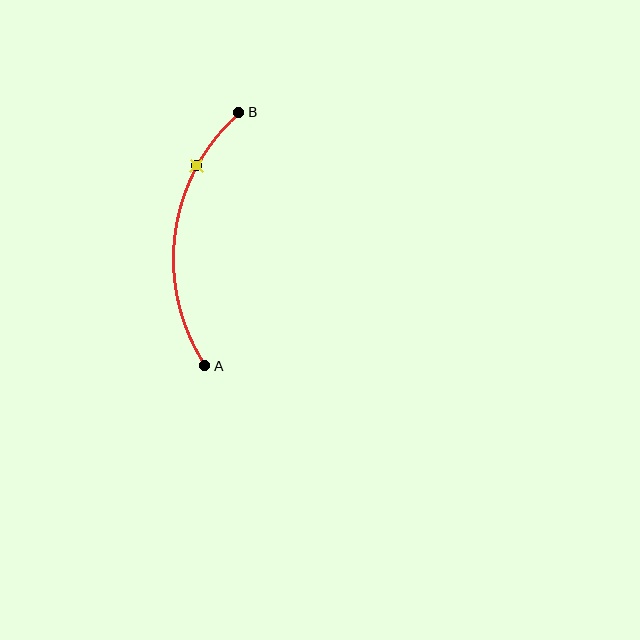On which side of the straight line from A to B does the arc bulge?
The arc bulges to the left of the straight line connecting A and B.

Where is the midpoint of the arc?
The arc midpoint is the point on the curve farthest from the straight line joining A and B. It sits to the left of that line.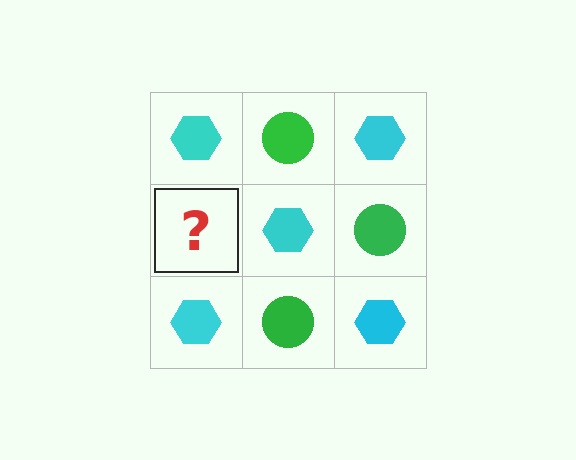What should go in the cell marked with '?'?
The missing cell should contain a green circle.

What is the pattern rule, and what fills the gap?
The rule is that it alternates cyan hexagon and green circle in a checkerboard pattern. The gap should be filled with a green circle.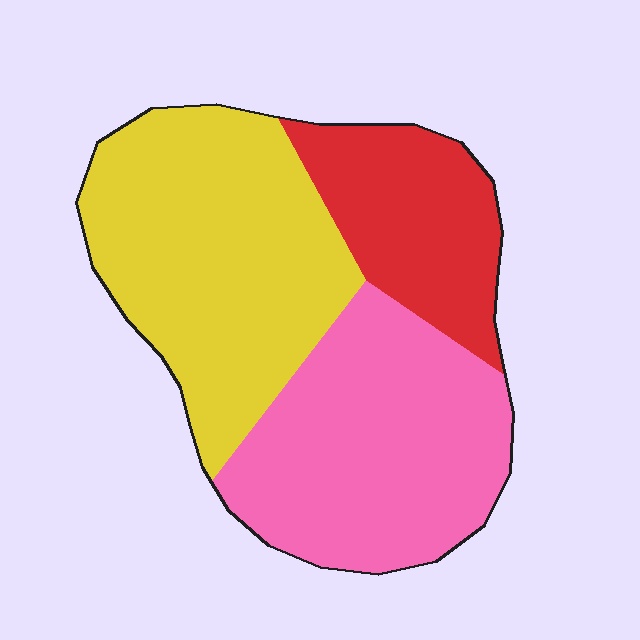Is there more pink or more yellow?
Yellow.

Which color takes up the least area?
Red, at roughly 20%.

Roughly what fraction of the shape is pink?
Pink takes up about three eighths (3/8) of the shape.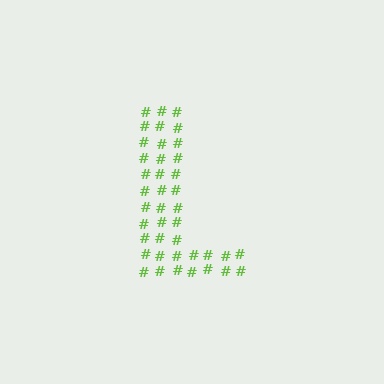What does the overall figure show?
The overall figure shows the letter L.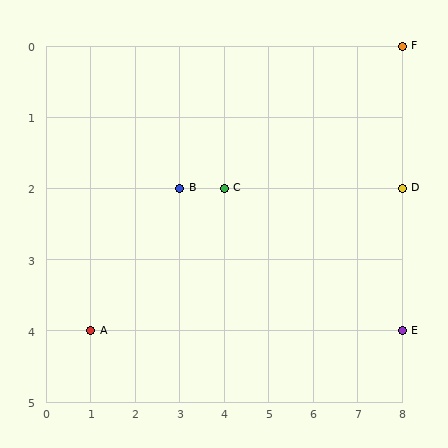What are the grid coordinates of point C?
Point C is at grid coordinates (4, 2).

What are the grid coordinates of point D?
Point D is at grid coordinates (8, 2).